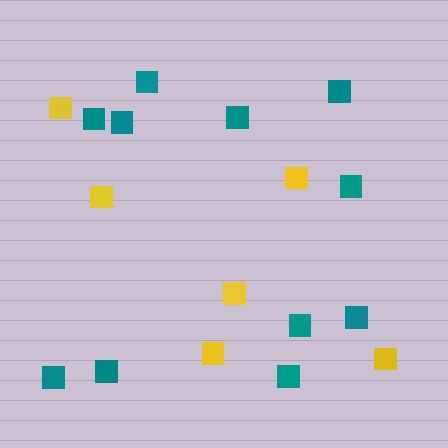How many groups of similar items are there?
There are 2 groups: one group of yellow squares (6) and one group of teal squares (11).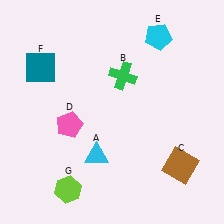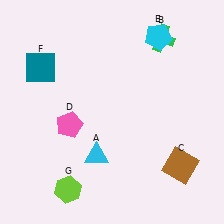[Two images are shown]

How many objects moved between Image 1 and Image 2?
1 object moved between the two images.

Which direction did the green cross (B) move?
The green cross (B) moved right.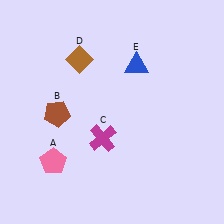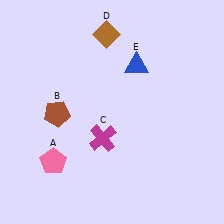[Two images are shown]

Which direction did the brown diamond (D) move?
The brown diamond (D) moved right.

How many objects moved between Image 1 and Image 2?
1 object moved between the two images.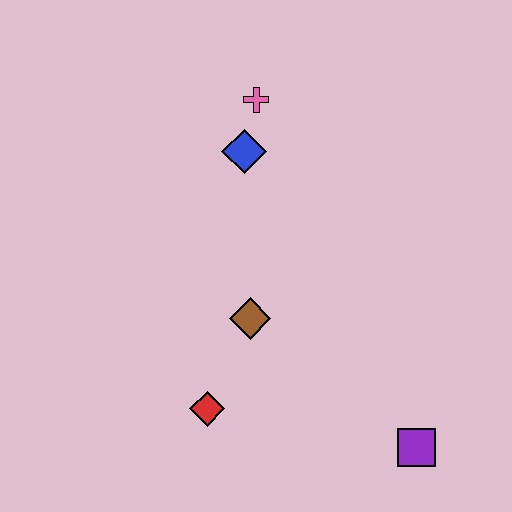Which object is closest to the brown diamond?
The red diamond is closest to the brown diamond.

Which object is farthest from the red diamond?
The pink cross is farthest from the red diamond.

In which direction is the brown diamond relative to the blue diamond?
The brown diamond is below the blue diamond.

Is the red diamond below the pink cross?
Yes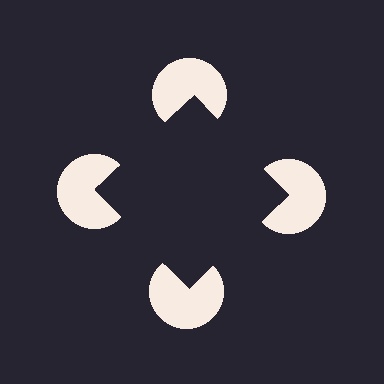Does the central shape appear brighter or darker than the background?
It typically appears slightly darker than the background, even though no actual brightness change is drawn.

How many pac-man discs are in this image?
There are 4 — one at each vertex of the illusory square.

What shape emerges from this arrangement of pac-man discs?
An illusory square — its edges are inferred from the aligned wedge cuts in the pac-man discs, not physically drawn.